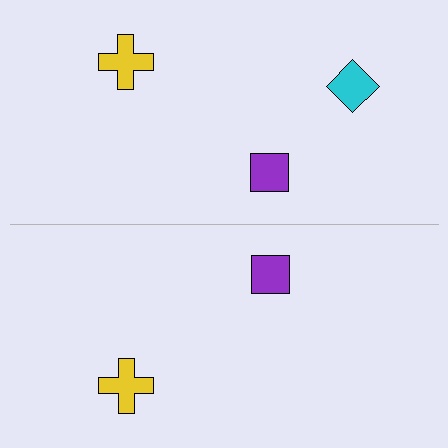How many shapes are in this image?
There are 5 shapes in this image.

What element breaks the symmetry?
A cyan diamond is missing from the bottom side.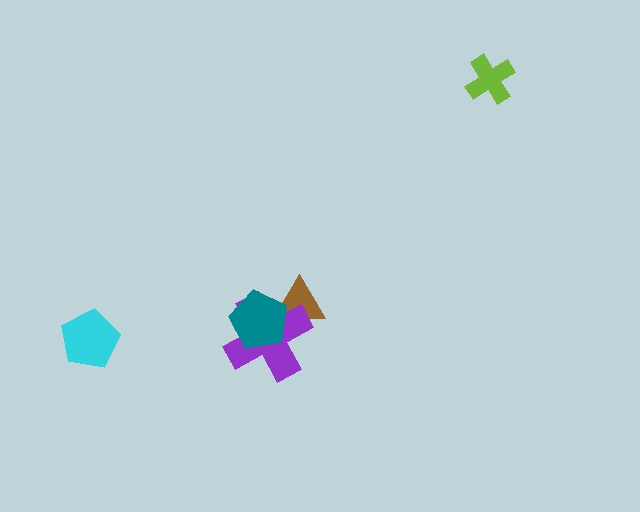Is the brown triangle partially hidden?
Yes, it is partially covered by another shape.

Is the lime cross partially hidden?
No, no other shape covers it.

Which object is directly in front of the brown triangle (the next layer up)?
The purple cross is directly in front of the brown triangle.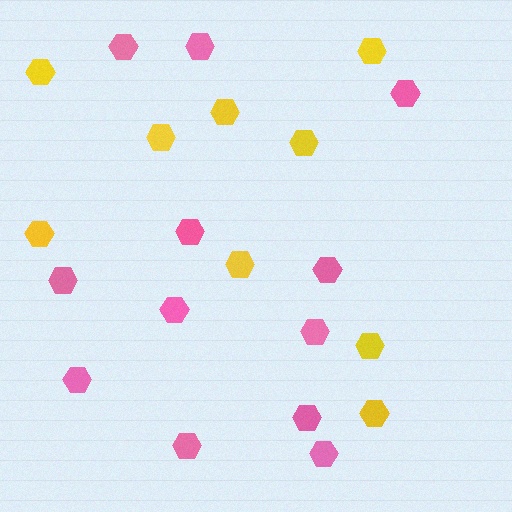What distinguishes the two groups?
There are 2 groups: one group of pink hexagons (12) and one group of yellow hexagons (9).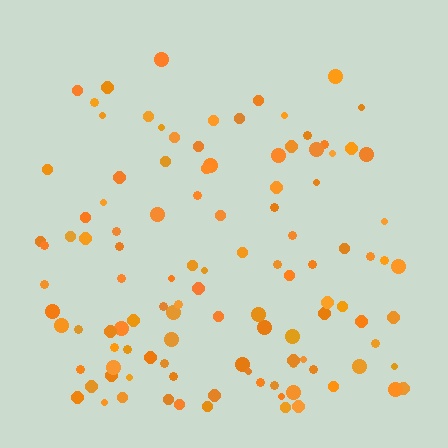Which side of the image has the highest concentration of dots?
The bottom.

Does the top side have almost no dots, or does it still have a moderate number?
Still a moderate number, just noticeably fewer than the bottom.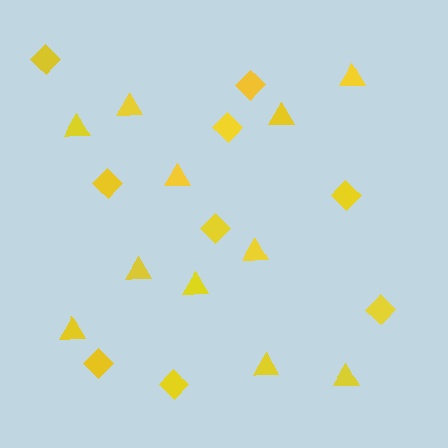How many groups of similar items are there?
There are 2 groups: one group of diamonds (9) and one group of triangles (11).